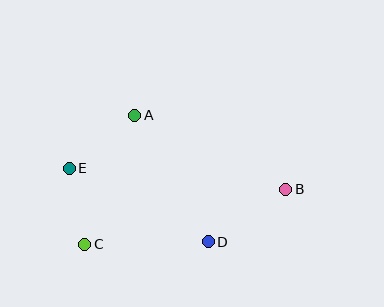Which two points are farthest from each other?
Points B and E are farthest from each other.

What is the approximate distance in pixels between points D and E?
The distance between D and E is approximately 157 pixels.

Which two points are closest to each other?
Points C and E are closest to each other.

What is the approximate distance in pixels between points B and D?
The distance between B and D is approximately 93 pixels.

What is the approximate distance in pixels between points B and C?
The distance between B and C is approximately 208 pixels.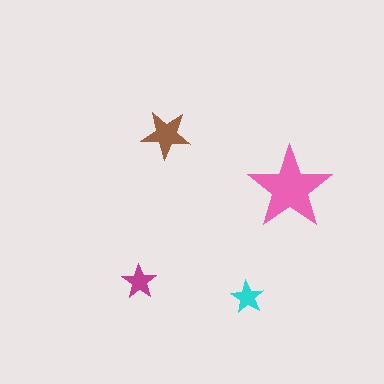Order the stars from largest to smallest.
the pink one, the brown one, the magenta one, the cyan one.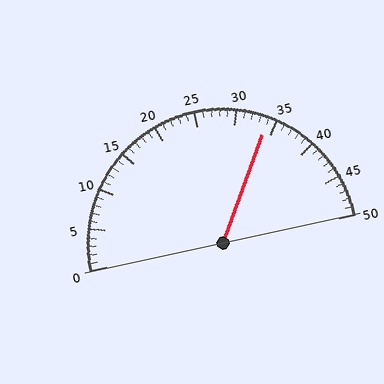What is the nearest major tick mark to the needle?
The nearest major tick mark is 35.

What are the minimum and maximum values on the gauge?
The gauge ranges from 0 to 50.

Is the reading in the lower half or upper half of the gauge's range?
The reading is in the upper half of the range (0 to 50).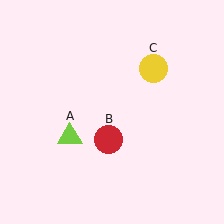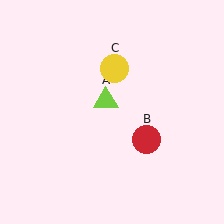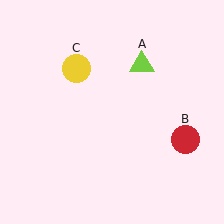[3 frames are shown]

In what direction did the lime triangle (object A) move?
The lime triangle (object A) moved up and to the right.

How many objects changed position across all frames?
3 objects changed position: lime triangle (object A), red circle (object B), yellow circle (object C).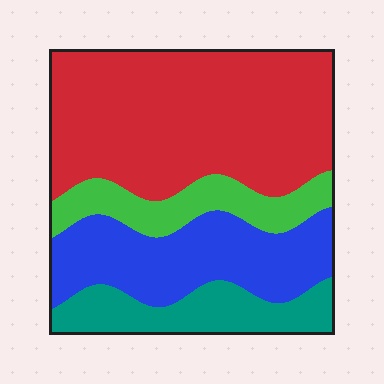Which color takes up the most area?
Red, at roughly 50%.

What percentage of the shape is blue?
Blue takes up about one quarter (1/4) of the shape.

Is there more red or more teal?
Red.